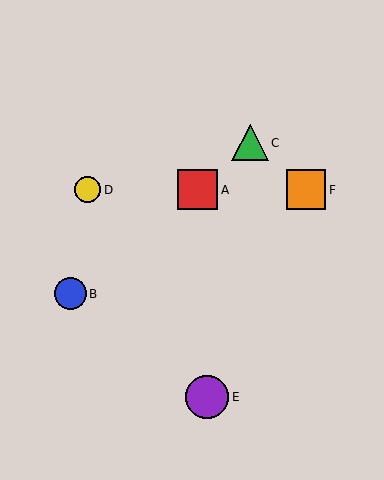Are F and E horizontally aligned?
No, F is at y≈190 and E is at y≈397.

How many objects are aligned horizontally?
3 objects (A, D, F) are aligned horizontally.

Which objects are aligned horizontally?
Objects A, D, F are aligned horizontally.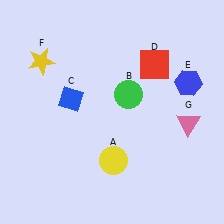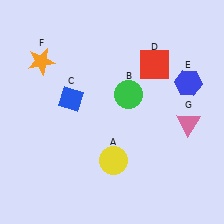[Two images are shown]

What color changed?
The star (F) changed from yellow in Image 1 to orange in Image 2.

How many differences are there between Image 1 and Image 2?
There is 1 difference between the two images.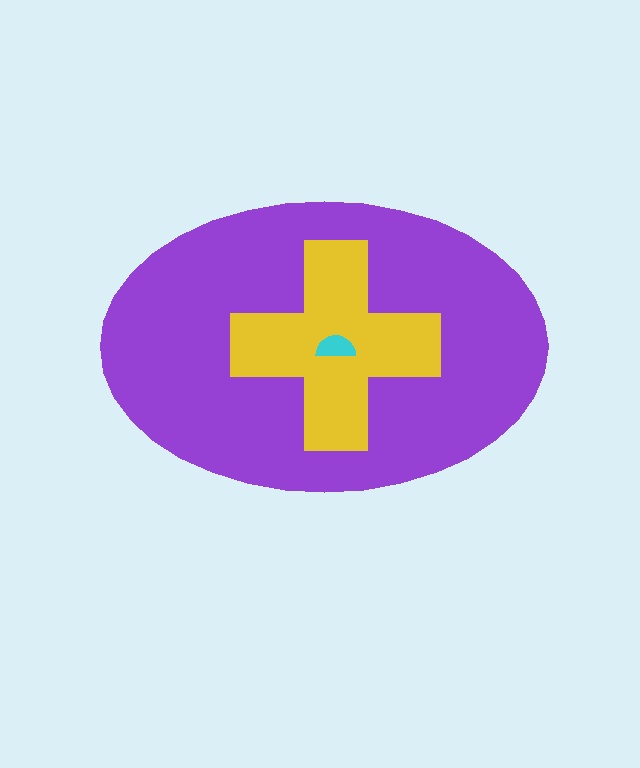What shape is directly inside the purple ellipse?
The yellow cross.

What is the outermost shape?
The purple ellipse.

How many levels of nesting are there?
3.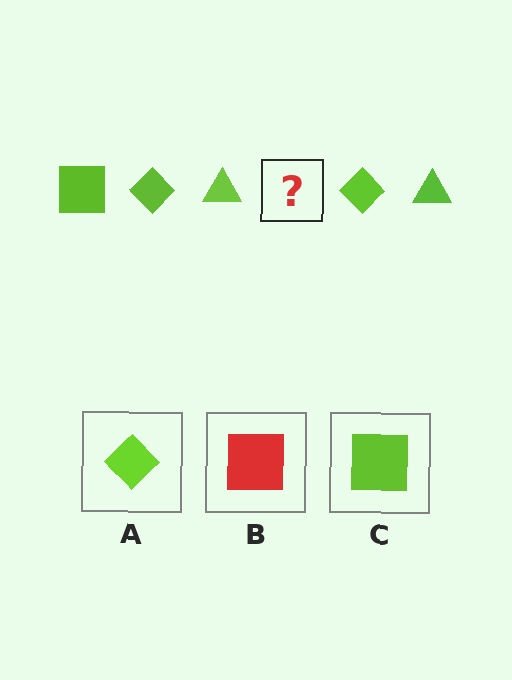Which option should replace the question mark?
Option C.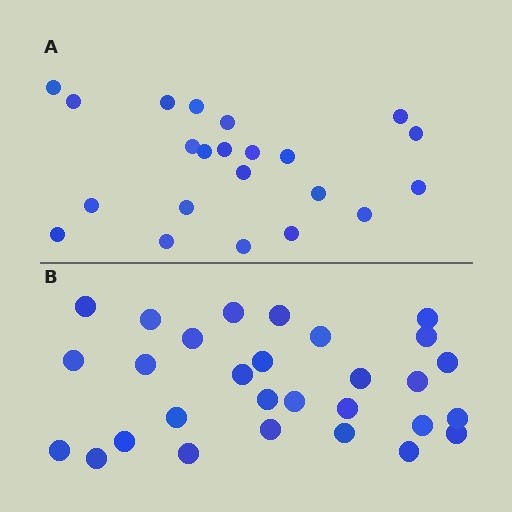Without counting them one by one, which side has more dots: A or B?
Region B (the bottom region) has more dots.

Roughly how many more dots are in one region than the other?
Region B has roughly 8 or so more dots than region A.